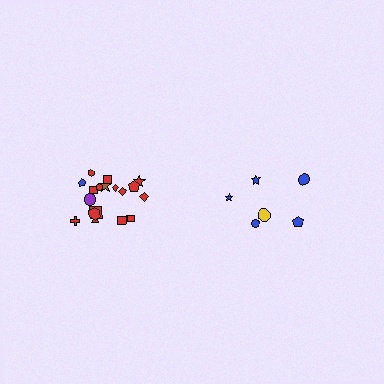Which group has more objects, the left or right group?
The left group.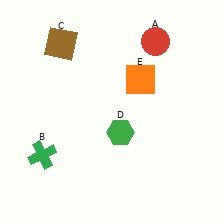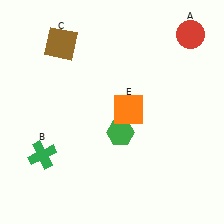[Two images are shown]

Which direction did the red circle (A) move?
The red circle (A) moved right.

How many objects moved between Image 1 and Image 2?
2 objects moved between the two images.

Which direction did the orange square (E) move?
The orange square (E) moved down.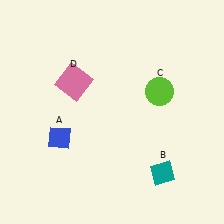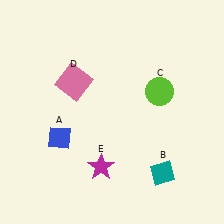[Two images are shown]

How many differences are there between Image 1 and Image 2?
There is 1 difference between the two images.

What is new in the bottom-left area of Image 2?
A magenta star (E) was added in the bottom-left area of Image 2.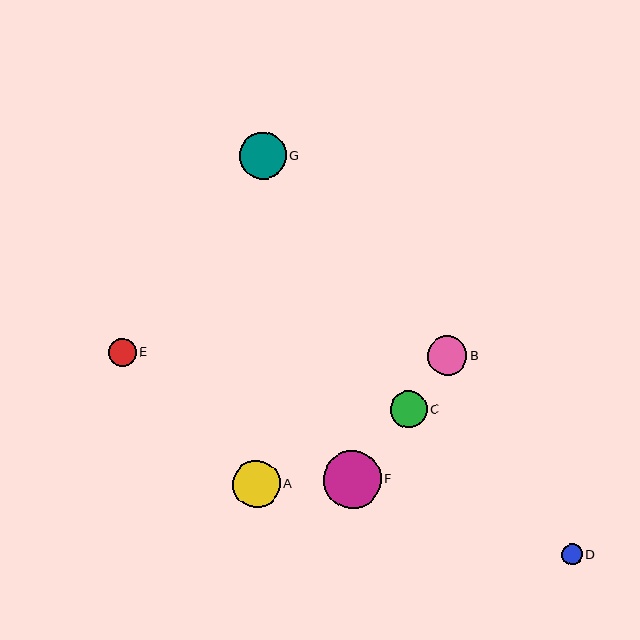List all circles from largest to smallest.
From largest to smallest: F, A, G, B, C, E, D.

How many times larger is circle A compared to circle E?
Circle A is approximately 1.7 times the size of circle E.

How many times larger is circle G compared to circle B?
Circle G is approximately 1.2 times the size of circle B.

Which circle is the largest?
Circle F is the largest with a size of approximately 58 pixels.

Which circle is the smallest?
Circle D is the smallest with a size of approximately 21 pixels.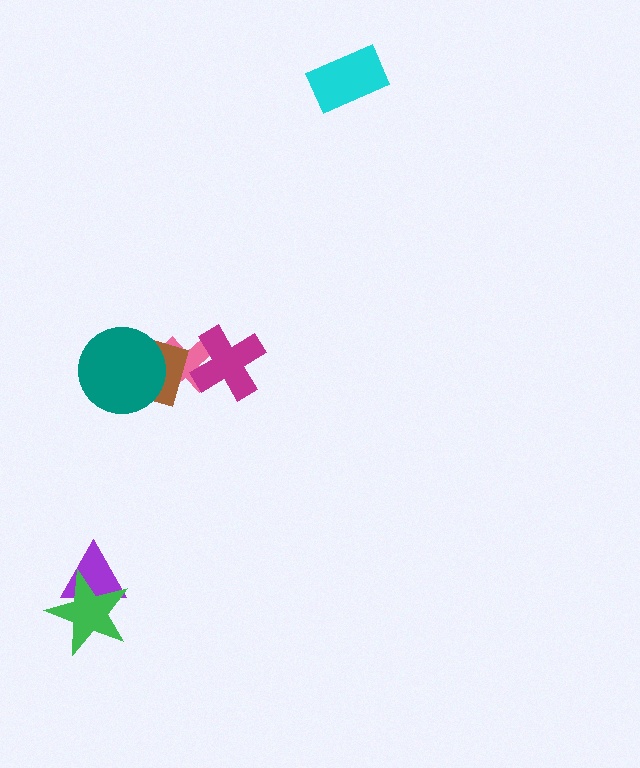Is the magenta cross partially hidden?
No, no other shape covers it.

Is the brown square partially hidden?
Yes, it is partially covered by another shape.